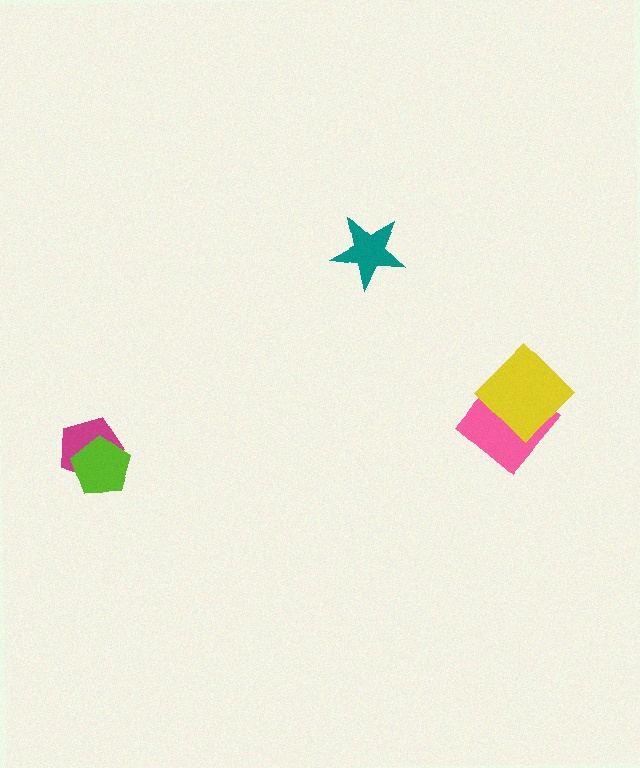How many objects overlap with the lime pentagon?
1 object overlaps with the lime pentagon.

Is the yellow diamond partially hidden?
No, no other shape covers it.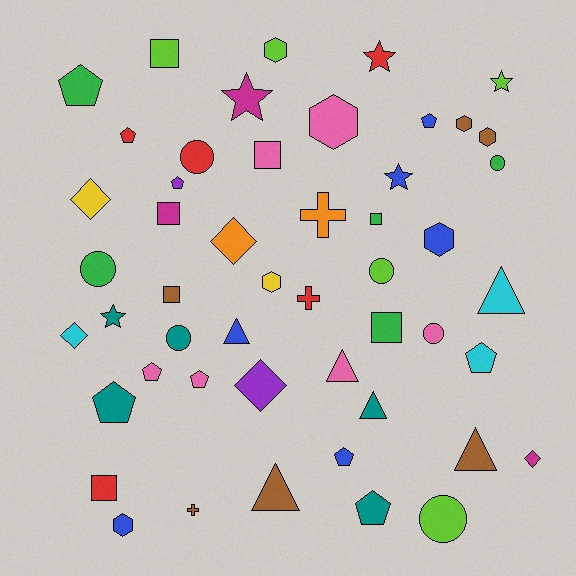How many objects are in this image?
There are 50 objects.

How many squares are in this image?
There are 7 squares.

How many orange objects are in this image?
There are 2 orange objects.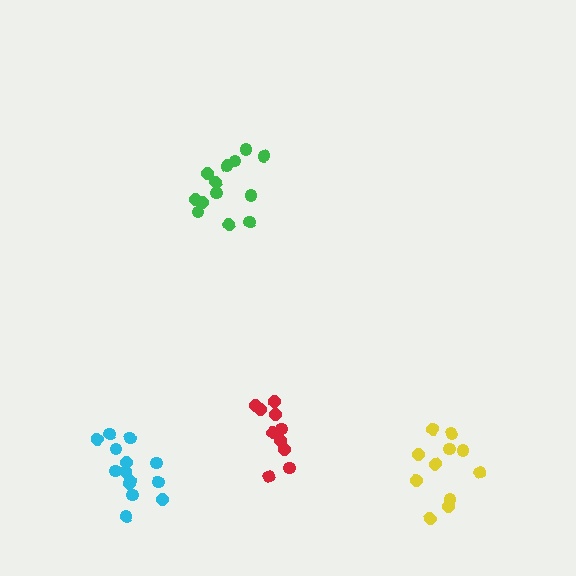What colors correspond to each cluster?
The clusters are colored: cyan, yellow, green, red.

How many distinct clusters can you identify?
There are 4 distinct clusters.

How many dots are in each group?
Group 1: 14 dots, Group 2: 11 dots, Group 3: 13 dots, Group 4: 10 dots (48 total).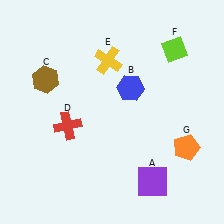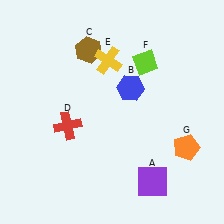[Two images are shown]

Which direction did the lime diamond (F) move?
The lime diamond (F) moved left.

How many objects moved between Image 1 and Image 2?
2 objects moved between the two images.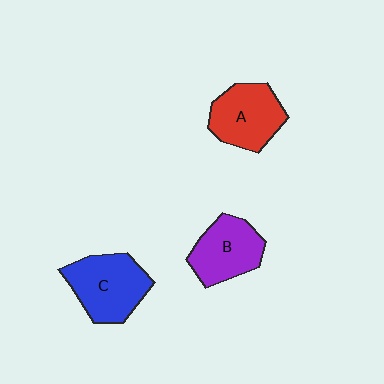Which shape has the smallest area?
Shape B (purple).